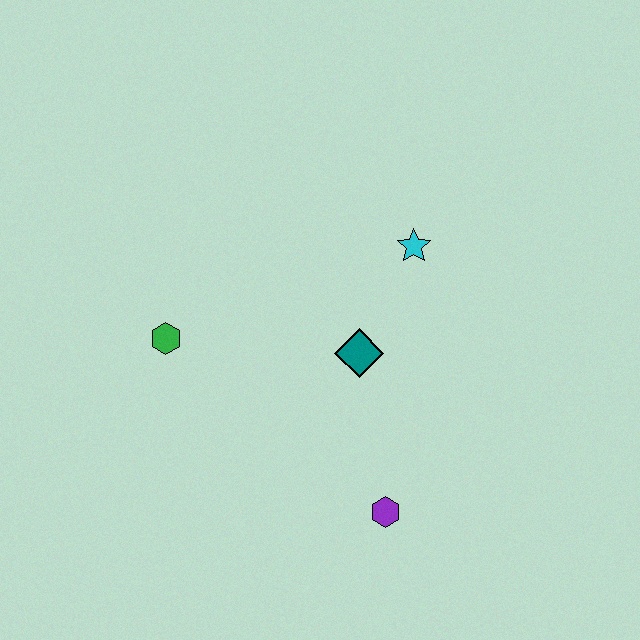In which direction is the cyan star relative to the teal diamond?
The cyan star is above the teal diamond.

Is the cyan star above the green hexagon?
Yes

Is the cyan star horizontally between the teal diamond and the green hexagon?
No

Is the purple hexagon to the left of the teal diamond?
No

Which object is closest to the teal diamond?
The cyan star is closest to the teal diamond.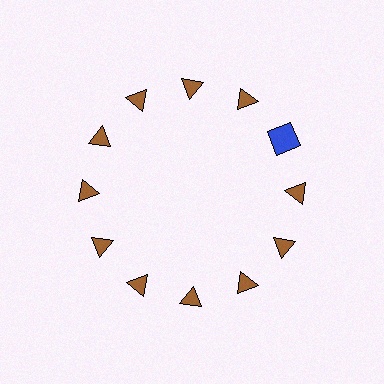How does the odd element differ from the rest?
It differs in both color (blue instead of brown) and shape (square instead of triangle).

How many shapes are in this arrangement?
There are 12 shapes arranged in a ring pattern.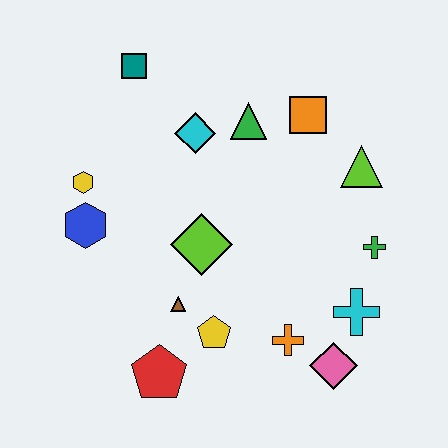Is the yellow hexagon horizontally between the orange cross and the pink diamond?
No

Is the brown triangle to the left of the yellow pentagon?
Yes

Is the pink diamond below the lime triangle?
Yes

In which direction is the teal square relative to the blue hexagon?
The teal square is above the blue hexagon.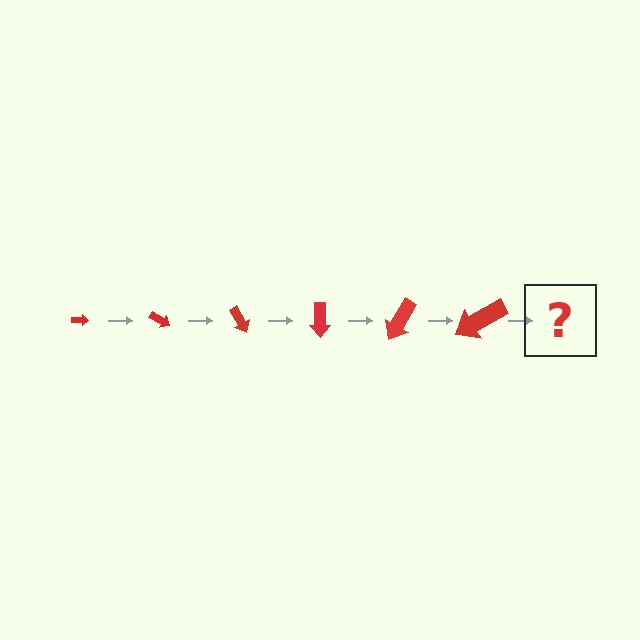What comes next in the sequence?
The next element should be an arrow, larger than the previous one and rotated 180 degrees from the start.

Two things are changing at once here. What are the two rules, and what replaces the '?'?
The two rules are that the arrow grows larger each step and it rotates 30 degrees each step. The '?' should be an arrow, larger than the previous one and rotated 180 degrees from the start.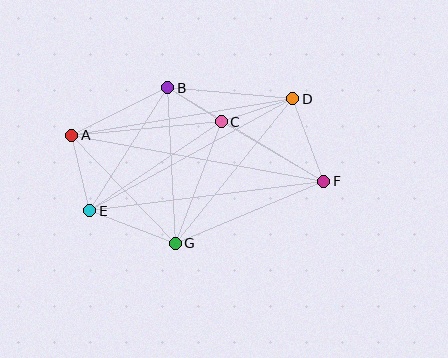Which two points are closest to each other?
Points B and C are closest to each other.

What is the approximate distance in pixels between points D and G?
The distance between D and G is approximately 186 pixels.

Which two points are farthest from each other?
Points A and F are farthest from each other.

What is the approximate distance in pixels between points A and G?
The distance between A and G is approximately 149 pixels.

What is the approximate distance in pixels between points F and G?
The distance between F and G is approximately 161 pixels.